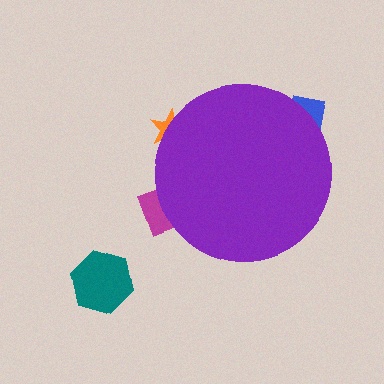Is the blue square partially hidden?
Yes, the blue square is partially hidden behind the purple circle.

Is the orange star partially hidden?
Yes, the orange star is partially hidden behind the purple circle.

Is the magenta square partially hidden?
Yes, the magenta square is partially hidden behind the purple circle.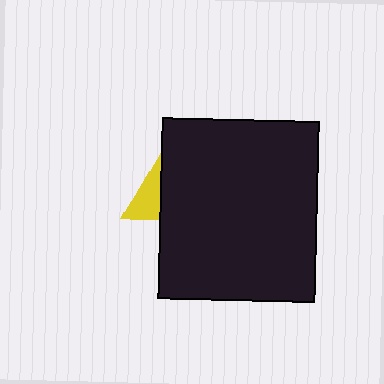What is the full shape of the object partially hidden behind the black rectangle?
The partially hidden object is a yellow triangle.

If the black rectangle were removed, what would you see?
You would see the complete yellow triangle.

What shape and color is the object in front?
The object in front is a black rectangle.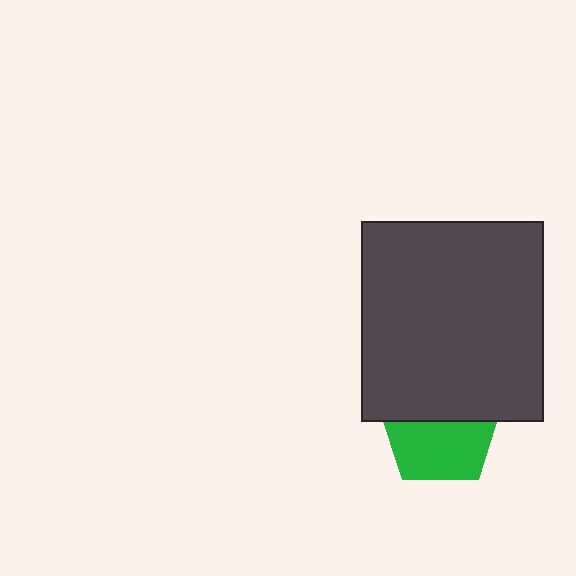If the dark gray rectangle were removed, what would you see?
You would see the complete green pentagon.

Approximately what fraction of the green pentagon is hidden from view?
Roughly 45% of the green pentagon is hidden behind the dark gray rectangle.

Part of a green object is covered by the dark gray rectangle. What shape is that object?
It is a pentagon.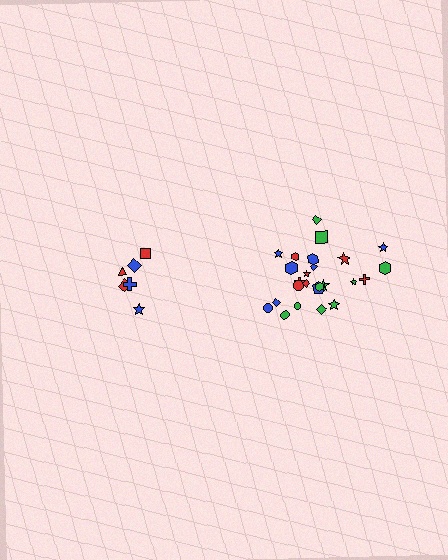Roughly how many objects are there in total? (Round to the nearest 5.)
Roughly 30 objects in total.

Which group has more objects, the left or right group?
The right group.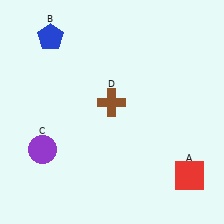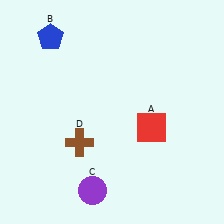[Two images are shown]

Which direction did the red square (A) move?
The red square (A) moved up.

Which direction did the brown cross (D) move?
The brown cross (D) moved down.